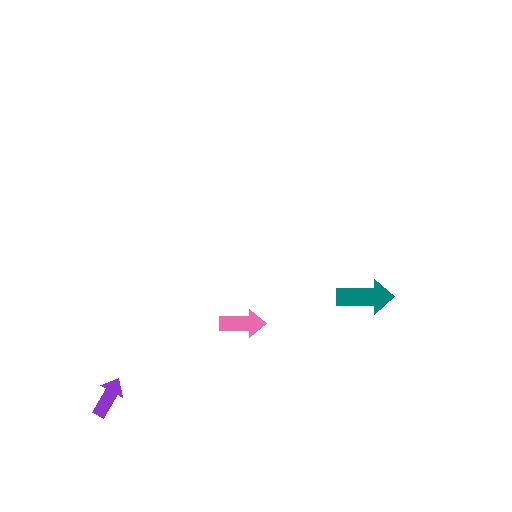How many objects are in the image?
There are 3 objects in the image.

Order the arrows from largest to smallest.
the teal one, the pink one, the purple one.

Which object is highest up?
The teal arrow is topmost.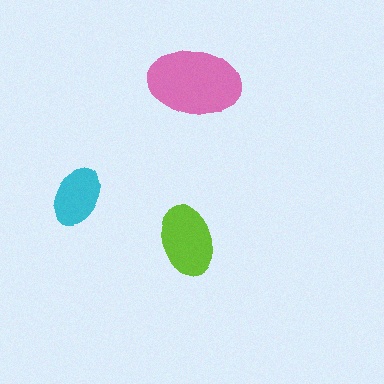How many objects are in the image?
There are 3 objects in the image.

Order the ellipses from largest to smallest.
the pink one, the lime one, the cyan one.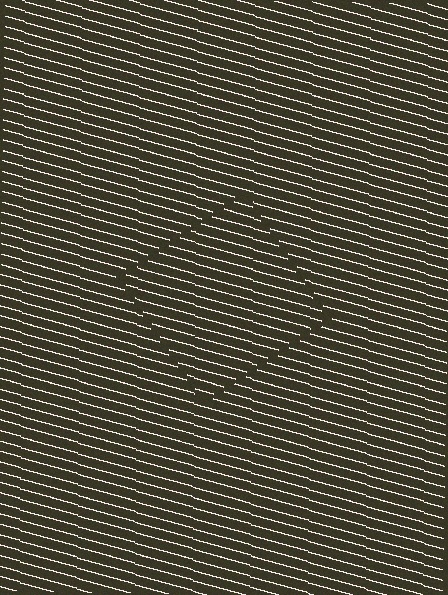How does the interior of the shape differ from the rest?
The interior of the shape contains the same grating, shifted by half a period — the contour is defined by the phase discontinuity where line-ends from the inner and outer gratings abut.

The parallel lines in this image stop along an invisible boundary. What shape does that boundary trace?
An illusory square. The interior of the shape contains the same grating, shifted by half a period — the contour is defined by the phase discontinuity where line-ends from the inner and outer gratings abut.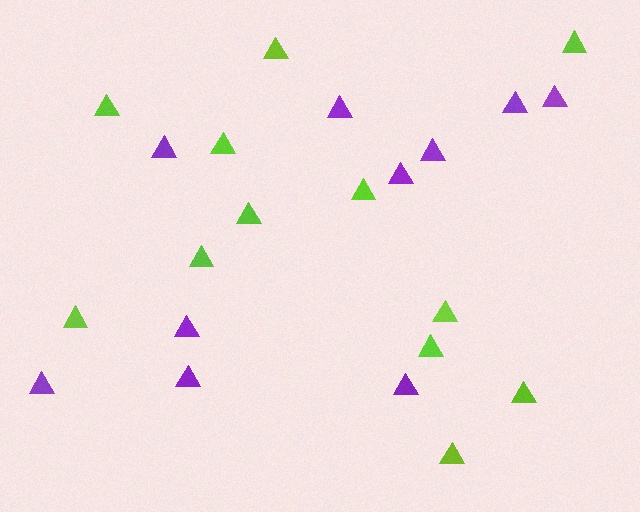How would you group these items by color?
There are 2 groups: one group of purple triangles (10) and one group of lime triangles (12).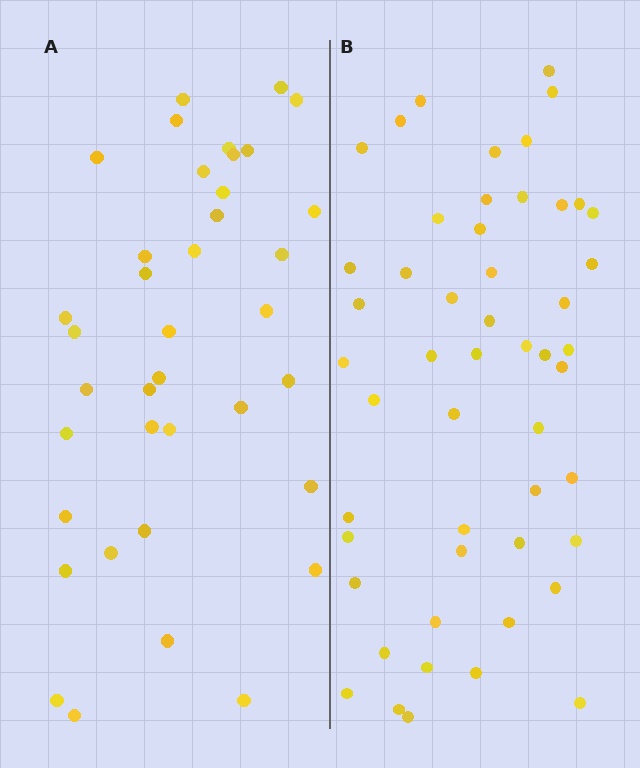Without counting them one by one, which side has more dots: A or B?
Region B (the right region) has more dots.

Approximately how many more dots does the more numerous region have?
Region B has approximately 15 more dots than region A.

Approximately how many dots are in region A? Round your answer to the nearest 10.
About 40 dots. (The exact count is 38, which rounds to 40.)